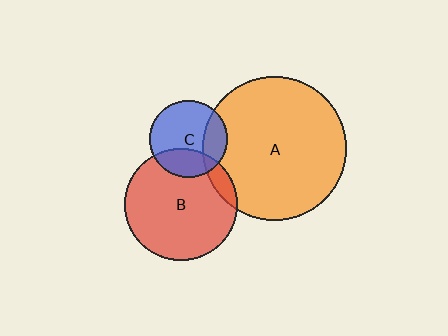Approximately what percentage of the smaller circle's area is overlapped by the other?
Approximately 10%.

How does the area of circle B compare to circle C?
Approximately 2.1 times.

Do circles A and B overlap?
Yes.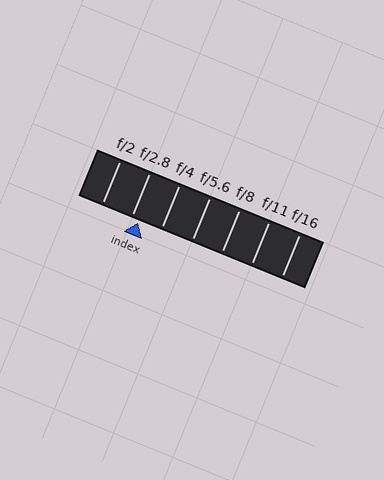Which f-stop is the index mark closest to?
The index mark is closest to f/2.8.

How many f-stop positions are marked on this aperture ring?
There are 7 f-stop positions marked.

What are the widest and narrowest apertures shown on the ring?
The widest aperture shown is f/2 and the narrowest is f/16.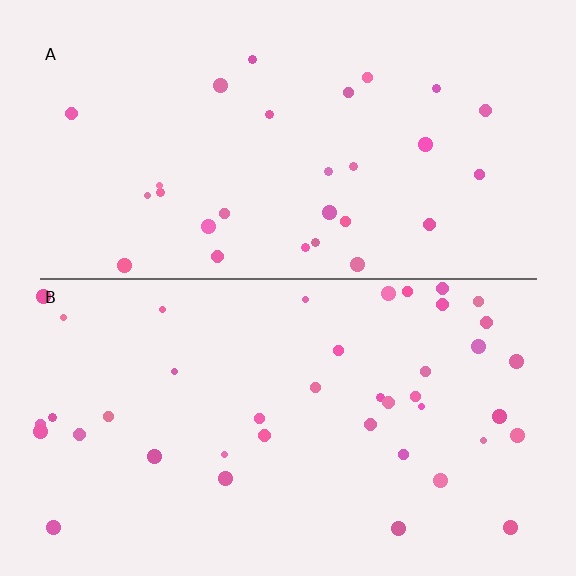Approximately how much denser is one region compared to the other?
Approximately 1.4× — region B over region A.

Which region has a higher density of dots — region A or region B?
B (the bottom).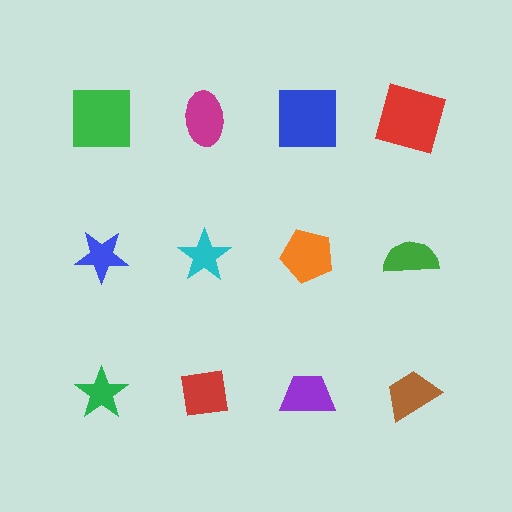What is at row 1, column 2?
A magenta ellipse.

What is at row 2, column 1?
A blue star.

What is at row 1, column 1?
A green square.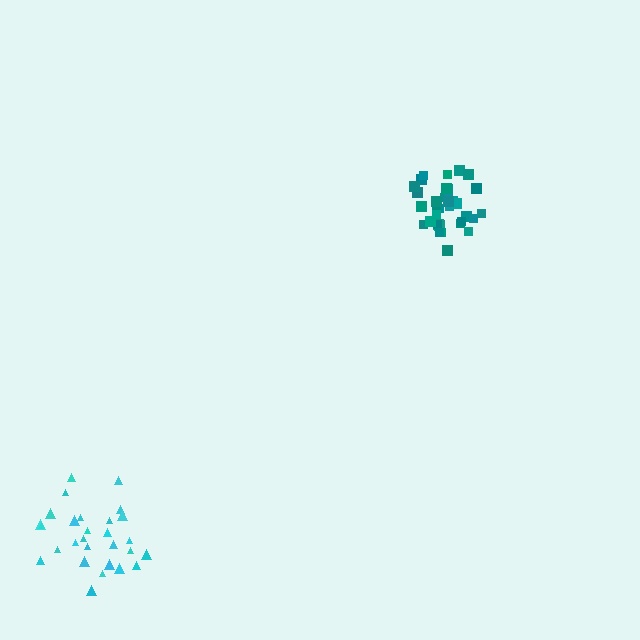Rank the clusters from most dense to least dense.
teal, cyan.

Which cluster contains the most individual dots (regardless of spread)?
Teal (35).